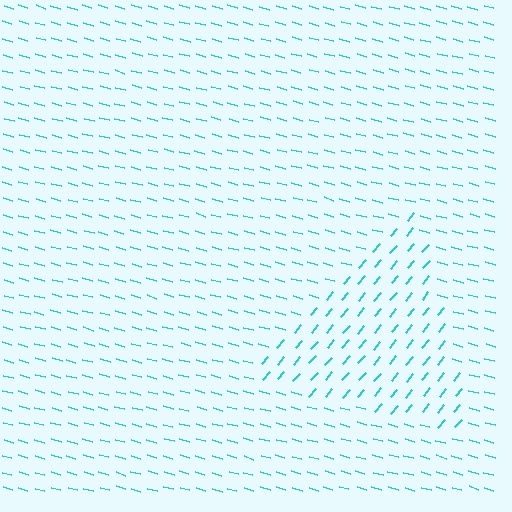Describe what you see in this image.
The image is filled with small cyan line segments. A triangle region in the image has lines oriented differently from the surrounding lines, creating a visible texture boundary.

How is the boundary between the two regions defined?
The boundary is defined purely by a change in line orientation (approximately 67 degrees difference). All lines are the same color and thickness.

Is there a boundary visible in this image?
Yes, there is a texture boundary formed by a change in line orientation.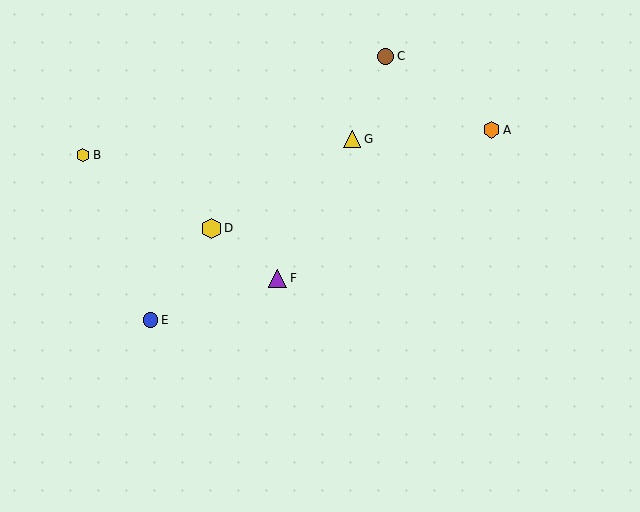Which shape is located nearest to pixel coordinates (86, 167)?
The yellow hexagon (labeled B) at (83, 155) is nearest to that location.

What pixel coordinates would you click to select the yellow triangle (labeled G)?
Click at (352, 139) to select the yellow triangle G.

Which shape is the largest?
The yellow hexagon (labeled D) is the largest.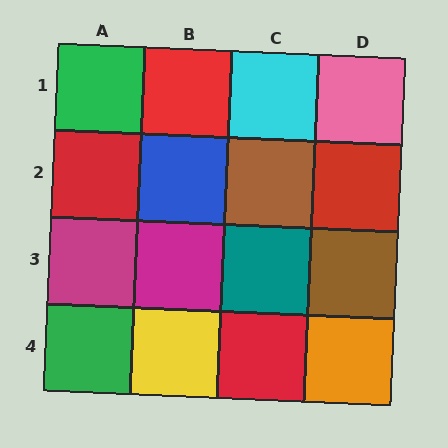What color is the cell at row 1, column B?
Red.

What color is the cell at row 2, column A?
Red.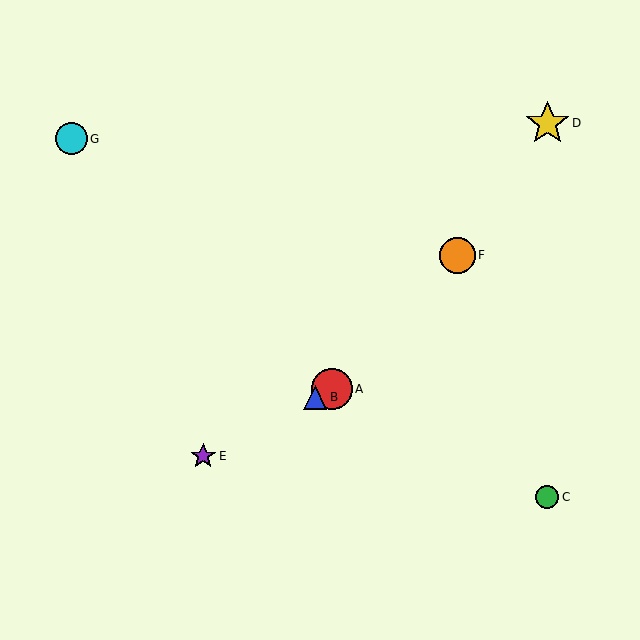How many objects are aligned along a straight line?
3 objects (A, B, E) are aligned along a straight line.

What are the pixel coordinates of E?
Object E is at (203, 456).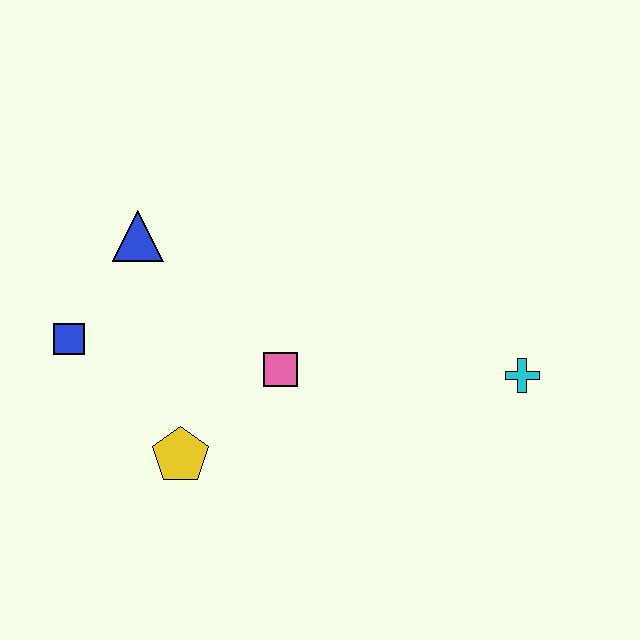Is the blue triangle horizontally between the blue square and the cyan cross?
Yes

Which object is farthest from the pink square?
The cyan cross is farthest from the pink square.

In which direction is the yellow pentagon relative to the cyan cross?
The yellow pentagon is to the left of the cyan cross.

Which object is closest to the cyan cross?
The pink square is closest to the cyan cross.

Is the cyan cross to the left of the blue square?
No